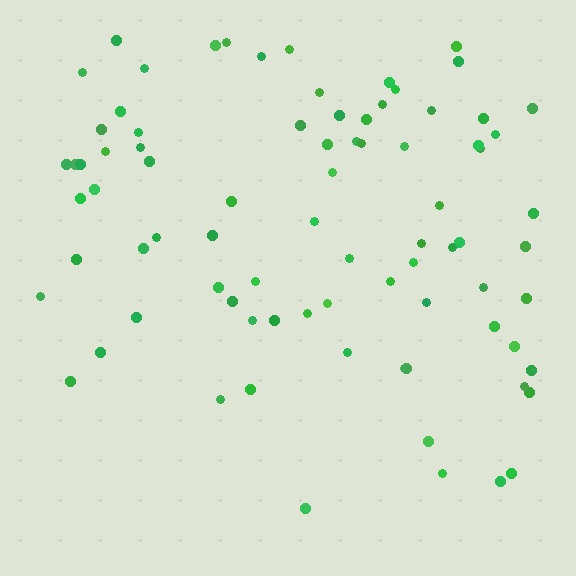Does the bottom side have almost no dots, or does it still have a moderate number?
Still a moderate number, just noticeably fewer than the top.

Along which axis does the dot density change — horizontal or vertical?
Vertical.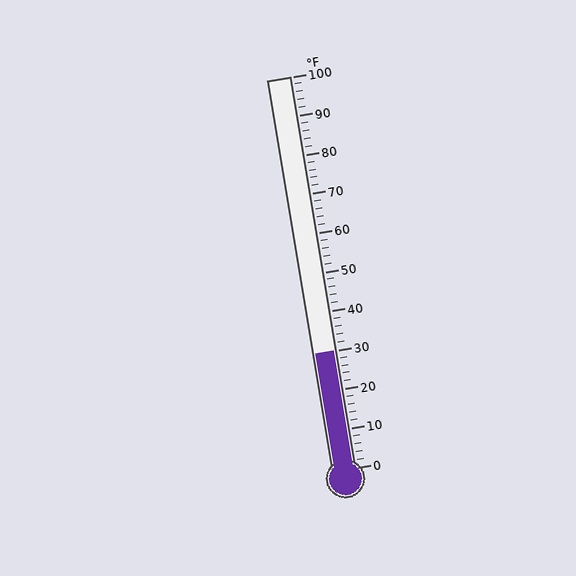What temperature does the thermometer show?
The thermometer shows approximately 30°F.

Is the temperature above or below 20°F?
The temperature is above 20°F.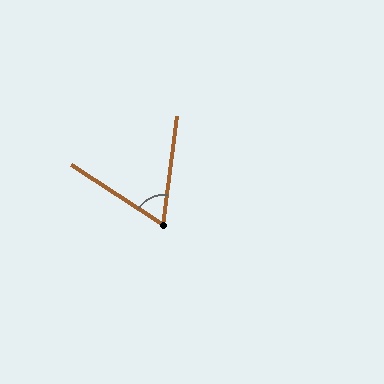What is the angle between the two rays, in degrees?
Approximately 65 degrees.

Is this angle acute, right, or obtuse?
It is acute.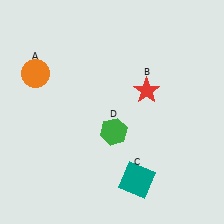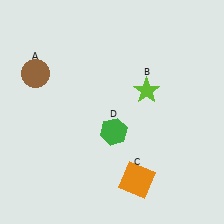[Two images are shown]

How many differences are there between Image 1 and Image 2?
There are 3 differences between the two images.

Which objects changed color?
A changed from orange to brown. B changed from red to lime. C changed from teal to orange.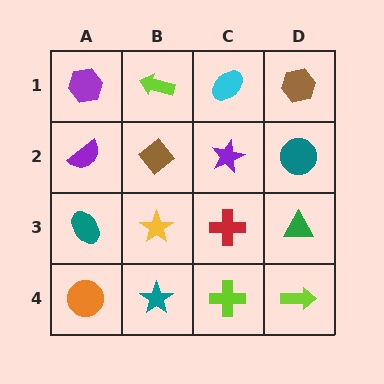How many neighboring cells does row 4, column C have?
3.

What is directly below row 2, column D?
A green triangle.